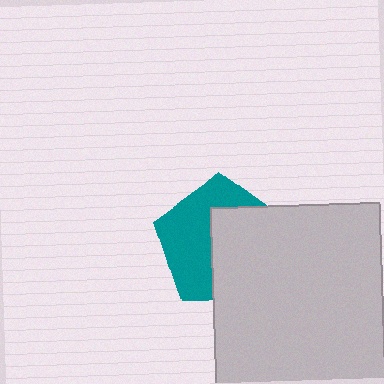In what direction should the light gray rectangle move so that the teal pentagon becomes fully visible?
The light gray rectangle should move toward the lower-right. That is the shortest direction to clear the overlap and leave the teal pentagon fully visible.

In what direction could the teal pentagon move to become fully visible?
The teal pentagon could move toward the upper-left. That would shift it out from behind the light gray rectangle entirely.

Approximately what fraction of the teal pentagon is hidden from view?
Roughly 51% of the teal pentagon is hidden behind the light gray rectangle.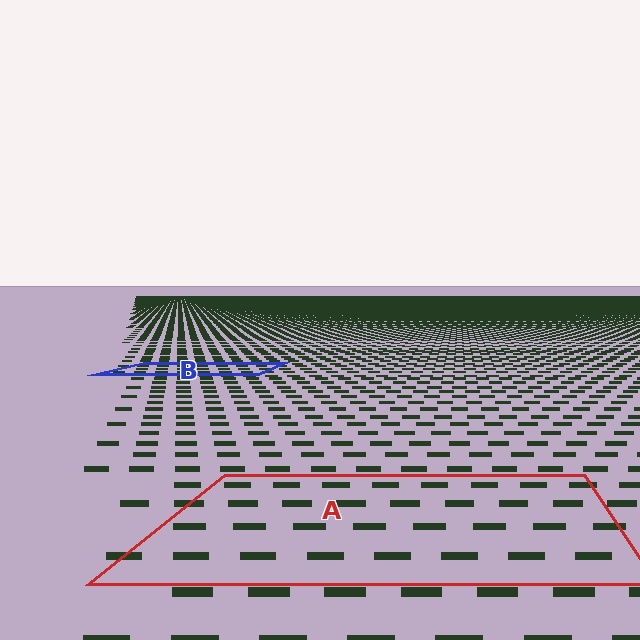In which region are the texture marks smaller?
The texture marks are smaller in region B, because it is farther away.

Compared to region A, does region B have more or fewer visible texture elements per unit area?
Region B has more texture elements per unit area — they are packed more densely because it is farther away.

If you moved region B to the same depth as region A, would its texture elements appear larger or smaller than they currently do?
They would appear larger. At a closer depth, the same texture elements are projected at a bigger on-screen size.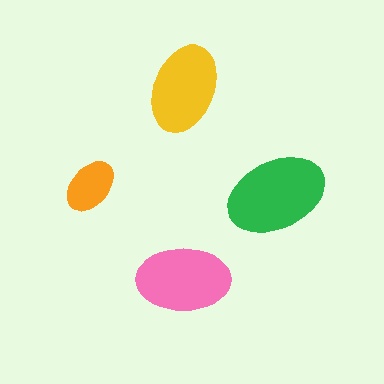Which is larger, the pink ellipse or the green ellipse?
The green one.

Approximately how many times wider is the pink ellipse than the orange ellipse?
About 1.5 times wider.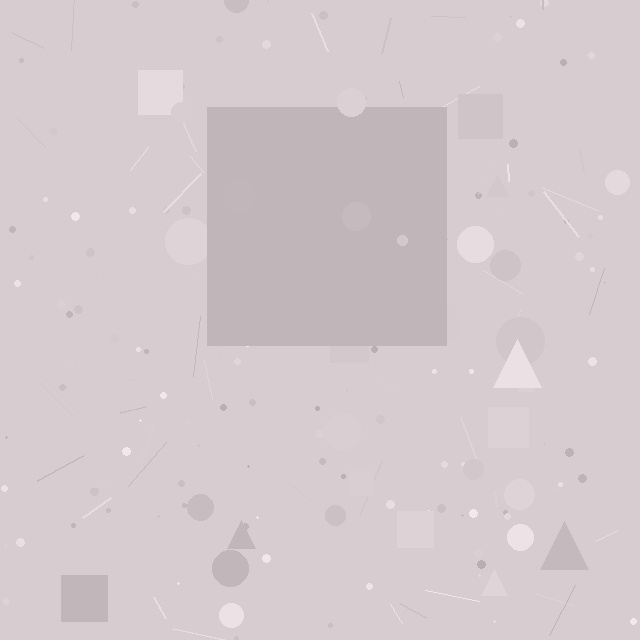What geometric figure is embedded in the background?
A square is embedded in the background.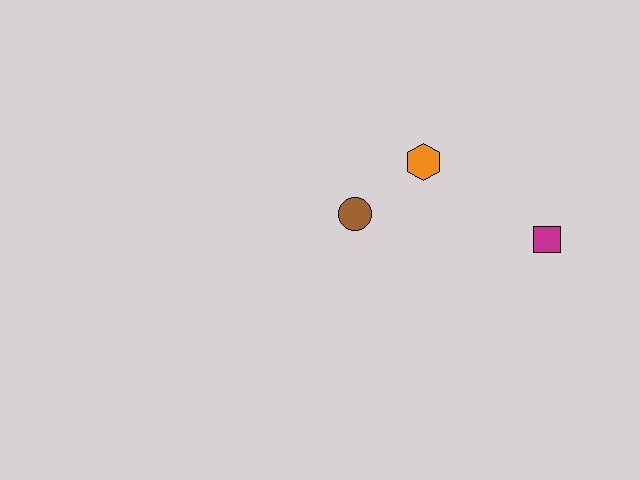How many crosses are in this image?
There are no crosses.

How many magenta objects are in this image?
There is 1 magenta object.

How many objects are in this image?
There are 3 objects.